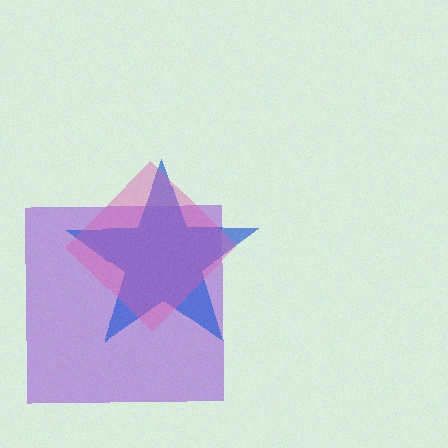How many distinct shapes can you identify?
There are 3 distinct shapes: a purple square, a blue star, a pink diamond.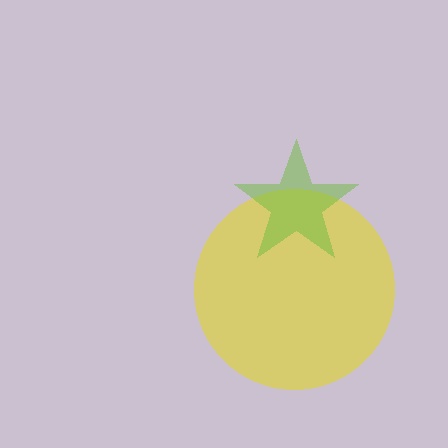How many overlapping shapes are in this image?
There are 2 overlapping shapes in the image.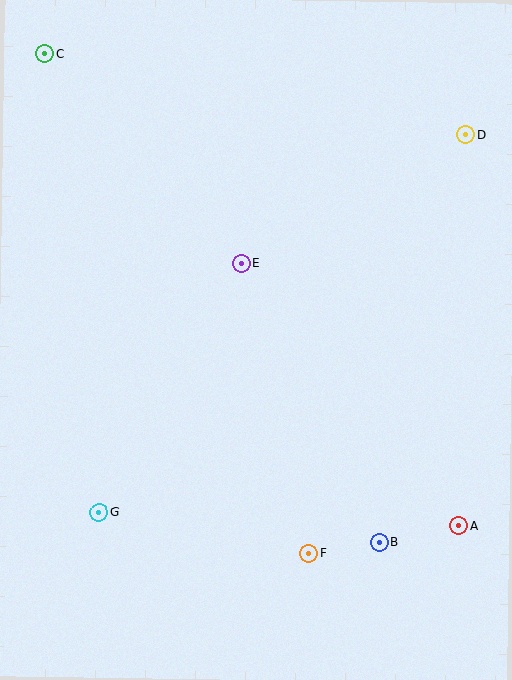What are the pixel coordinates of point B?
Point B is at (379, 542).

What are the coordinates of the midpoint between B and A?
The midpoint between B and A is at (419, 534).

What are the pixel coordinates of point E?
Point E is at (242, 263).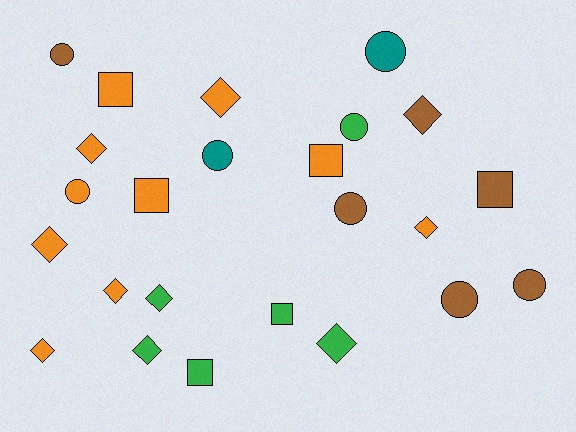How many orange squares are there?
There are 3 orange squares.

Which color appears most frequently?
Orange, with 10 objects.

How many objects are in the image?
There are 24 objects.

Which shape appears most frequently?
Diamond, with 10 objects.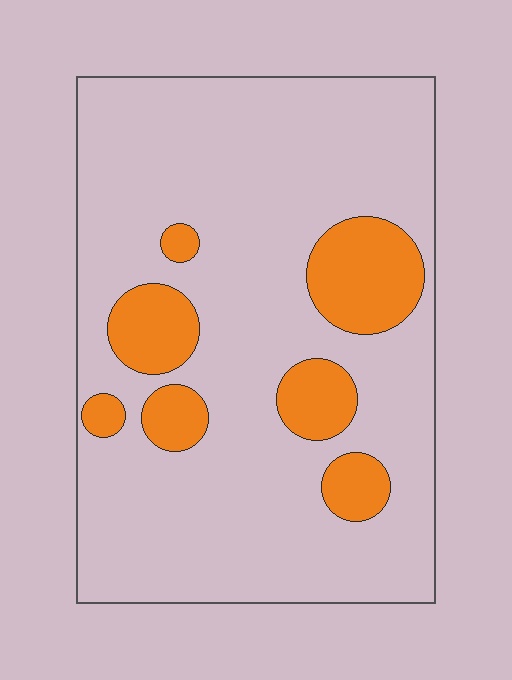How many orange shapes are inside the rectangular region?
7.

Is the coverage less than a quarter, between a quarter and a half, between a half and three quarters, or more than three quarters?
Less than a quarter.